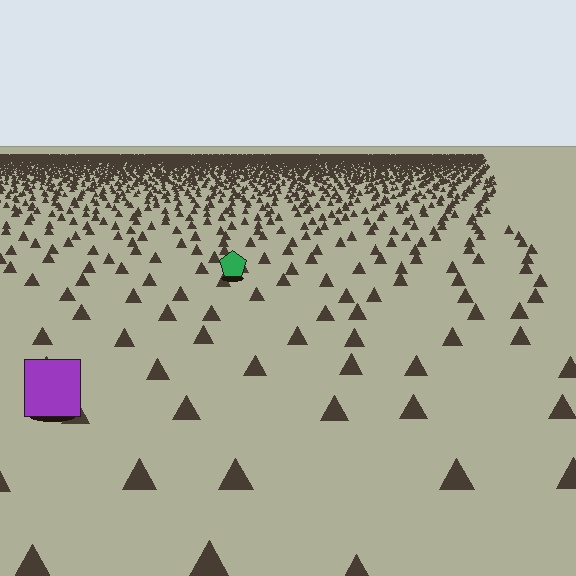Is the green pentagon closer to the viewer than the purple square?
No. The purple square is closer — you can tell from the texture gradient: the ground texture is coarser near it.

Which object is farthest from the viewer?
The green pentagon is farthest from the viewer. It appears smaller and the ground texture around it is denser.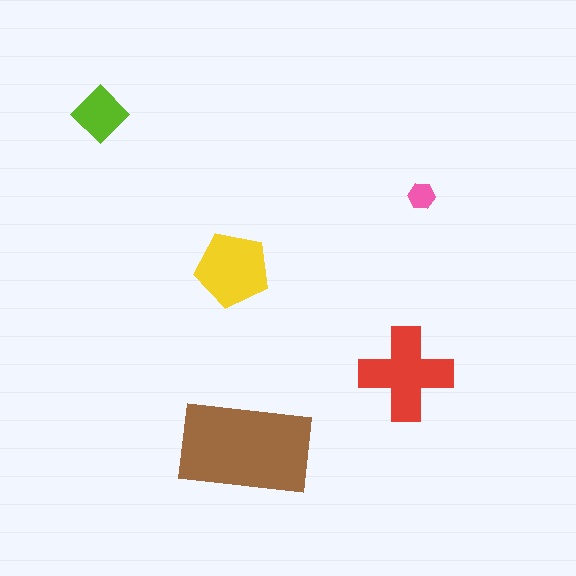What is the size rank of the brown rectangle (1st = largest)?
1st.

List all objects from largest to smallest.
The brown rectangle, the red cross, the yellow pentagon, the lime diamond, the pink hexagon.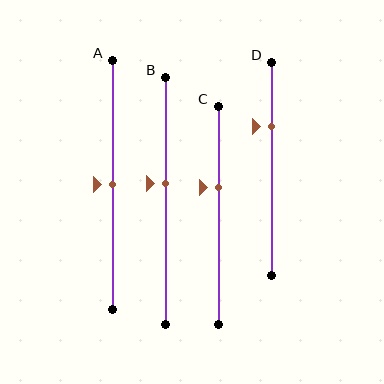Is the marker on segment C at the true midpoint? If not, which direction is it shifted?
No, the marker on segment C is shifted upward by about 12% of the segment length.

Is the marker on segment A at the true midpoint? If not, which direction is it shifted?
Yes, the marker on segment A is at the true midpoint.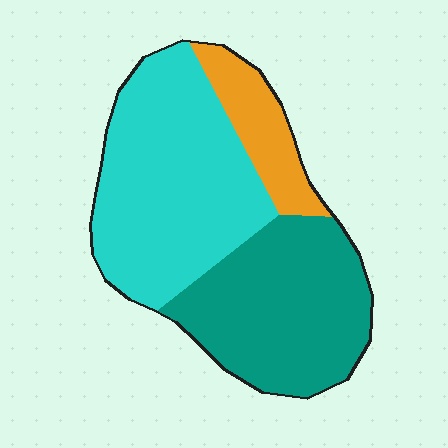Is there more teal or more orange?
Teal.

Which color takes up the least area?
Orange, at roughly 15%.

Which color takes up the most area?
Cyan, at roughly 45%.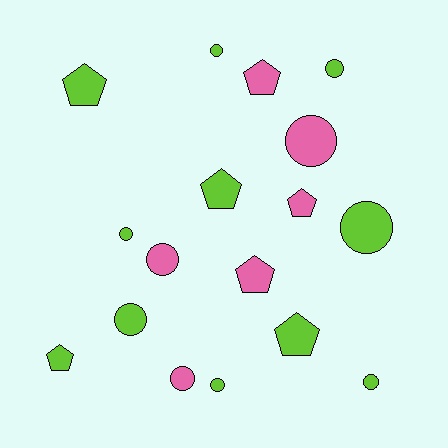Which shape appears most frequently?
Circle, with 10 objects.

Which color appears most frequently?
Lime, with 11 objects.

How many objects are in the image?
There are 17 objects.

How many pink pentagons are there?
There are 3 pink pentagons.